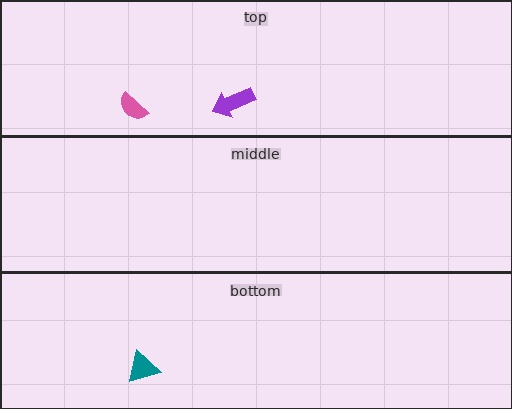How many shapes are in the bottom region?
1.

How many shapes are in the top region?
2.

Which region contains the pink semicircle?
The top region.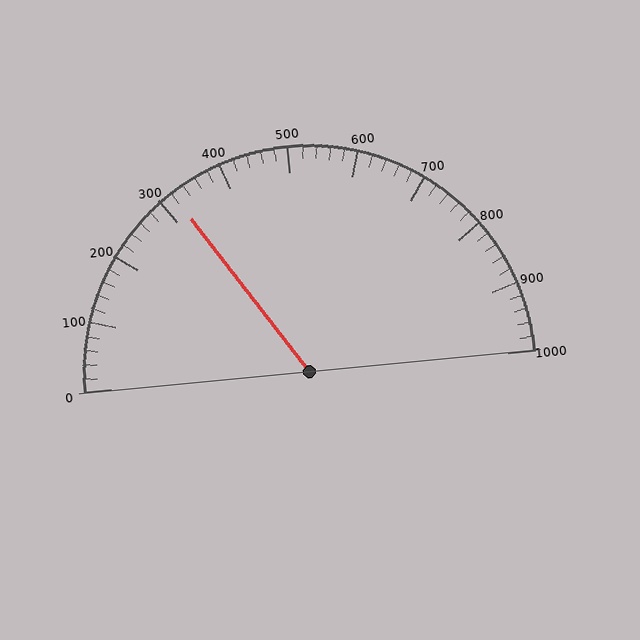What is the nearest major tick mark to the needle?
The nearest major tick mark is 300.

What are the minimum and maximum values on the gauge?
The gauge ranges from 0 to 1000.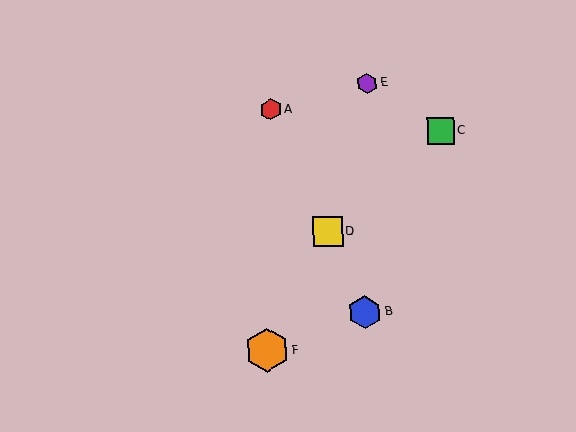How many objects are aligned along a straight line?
3 objects (A, B, D) are aligned along a straight line.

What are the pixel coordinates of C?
Object C is at (441, 131).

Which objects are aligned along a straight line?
Objects A, B, D are aligned along a straight line.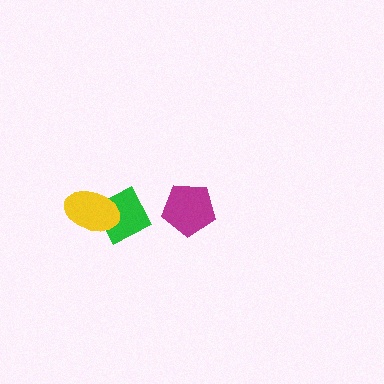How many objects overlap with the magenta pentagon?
0 objects overlap with the magenta pentagon.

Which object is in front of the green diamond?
The yellow ellipse is in front of the green diamond.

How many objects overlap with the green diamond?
1 object overlaps with the green diamond.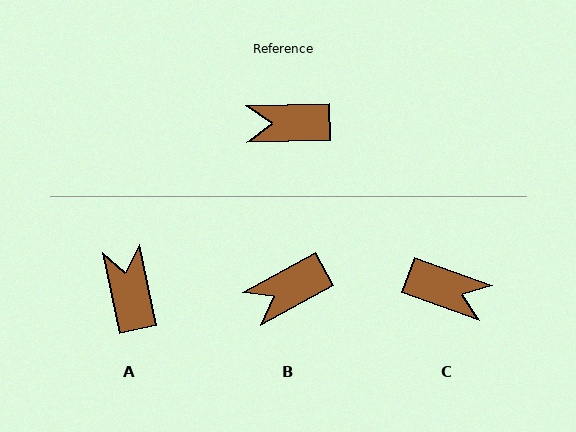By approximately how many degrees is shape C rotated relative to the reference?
Approximately 158 degrees counter-clockwise.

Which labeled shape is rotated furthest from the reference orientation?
C, about 158 degrees away.